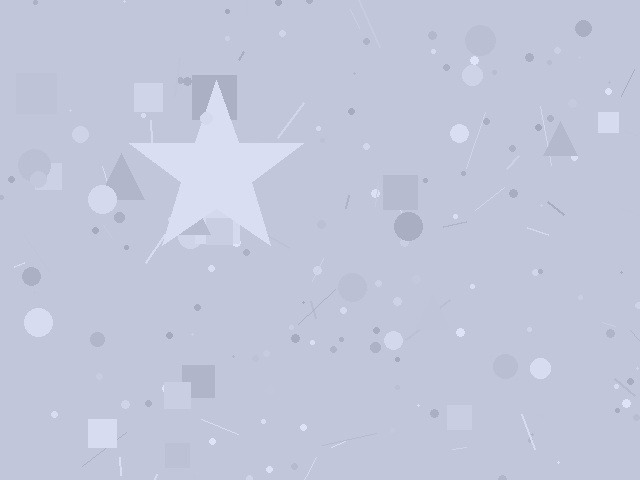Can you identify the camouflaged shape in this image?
The camouflaged shape is a star.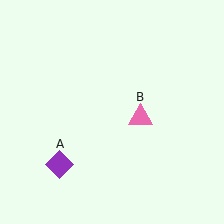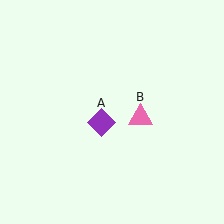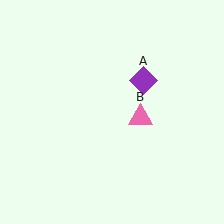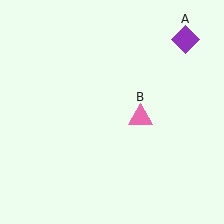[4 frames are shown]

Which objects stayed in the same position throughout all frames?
Pink triangle (object B) remained stationary.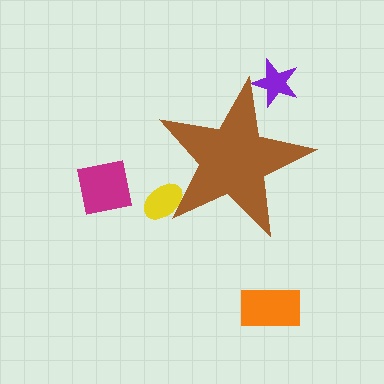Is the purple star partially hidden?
Yes, the purple star is partially hidden behind the brown star.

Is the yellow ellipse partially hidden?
Yes, the yellow ellipse is partially hidden behind the brown star.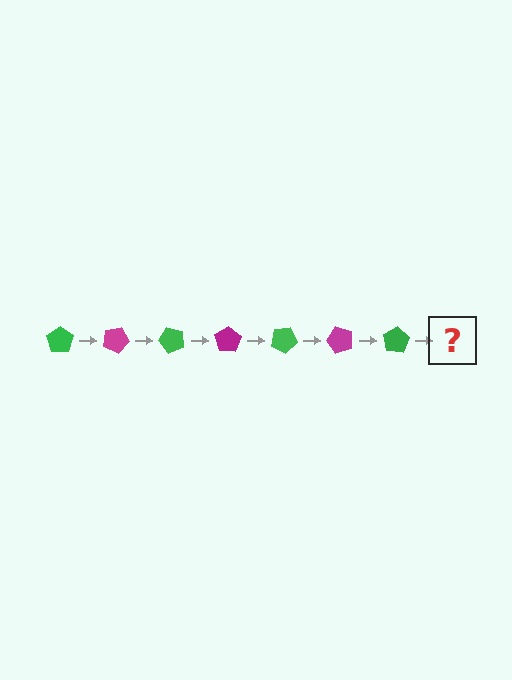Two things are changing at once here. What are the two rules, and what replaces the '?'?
The two rules are that it rotates 25 degrees each step and the color cycles through green and magenta. The '?' should be a magenta pentagon, rotated 175 degrees from the start.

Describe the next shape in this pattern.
It should be a magenta pentagon, rotated 175 degrees from the start.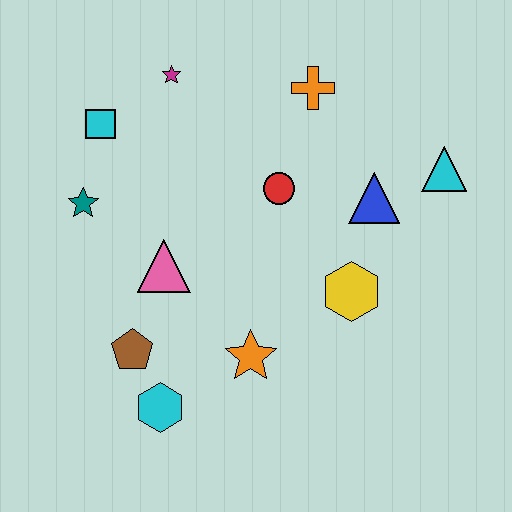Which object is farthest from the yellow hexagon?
The cyan square is farthest from the yellow hexagon.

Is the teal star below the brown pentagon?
No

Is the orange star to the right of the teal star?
Yes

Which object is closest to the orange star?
The cyan hexagon is closest to the orange star.